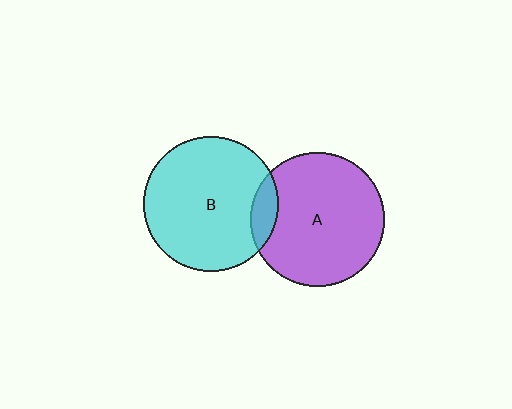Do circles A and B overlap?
Yes.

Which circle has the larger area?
Circle B (cyan).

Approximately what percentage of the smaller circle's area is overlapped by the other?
Approximately 10%.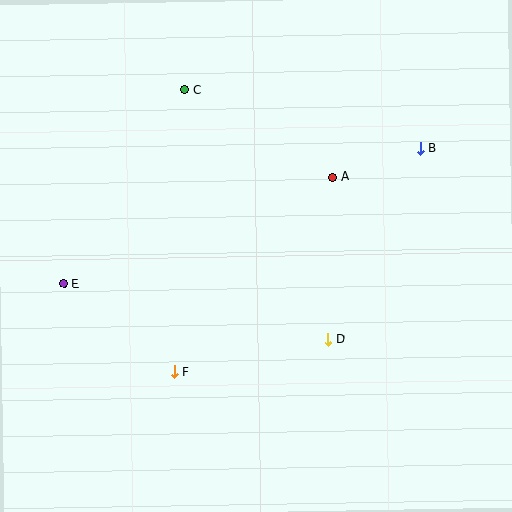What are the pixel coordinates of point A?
Point A is at (332, 177).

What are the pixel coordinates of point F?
Point F is at (174, 372).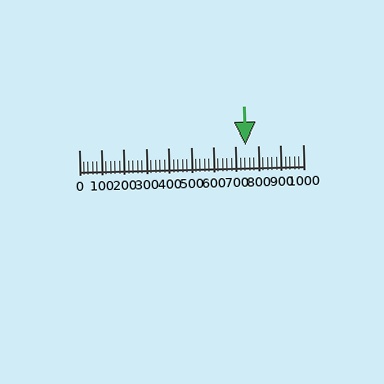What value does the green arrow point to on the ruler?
The green arrow points to approximately 744.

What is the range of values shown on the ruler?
The ruler shows values from 0 to 1000.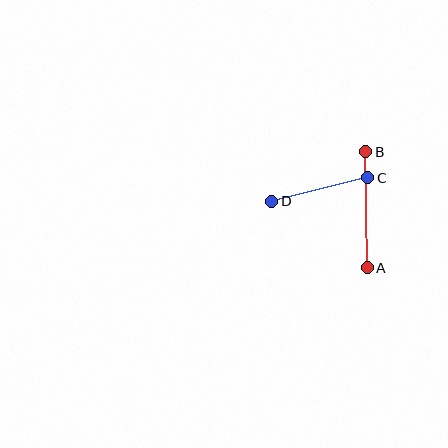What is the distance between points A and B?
The distance is approximately 116 pixels.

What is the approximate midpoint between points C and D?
The midpoint is at approximately (320, 189) pixels.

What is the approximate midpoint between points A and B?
The midpoint is at approximately (367, 210) pixels.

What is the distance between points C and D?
The distance is approximately 99 pixels.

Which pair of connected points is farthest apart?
Points A and B are farthest apart.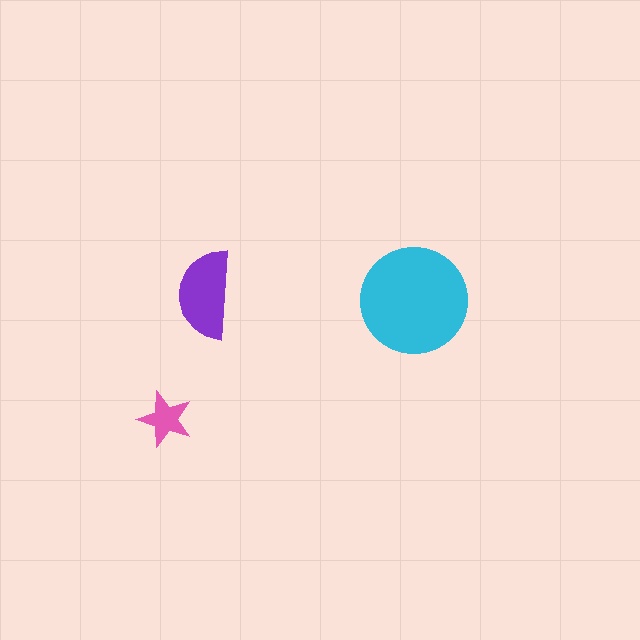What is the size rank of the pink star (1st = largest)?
3rd.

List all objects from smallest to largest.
The pink star, the purple semicircle, the cyan circle.